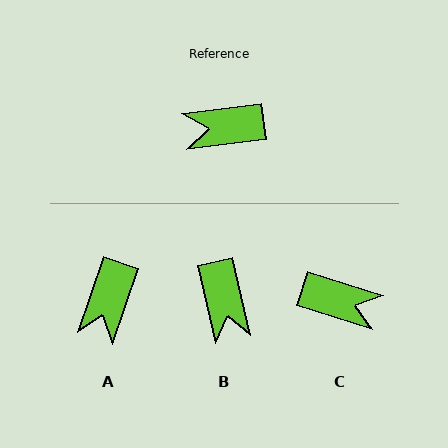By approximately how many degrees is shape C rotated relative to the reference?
Approximately 155 degrees counter-clockwise.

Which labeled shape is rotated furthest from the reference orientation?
C, about 155 degrees away.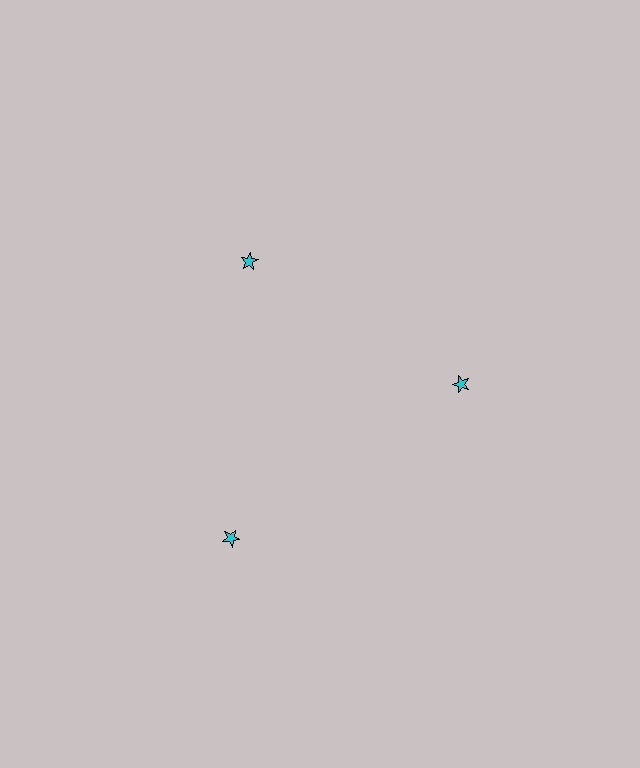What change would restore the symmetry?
The symmetry would be restored by moving it inward, back onto the ring so that all 3 stars sit at equal angles and equal distance from the center.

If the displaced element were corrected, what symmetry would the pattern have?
It would have 3-fold rotational symmetry — the pattern would map onto itself every 120 degrees.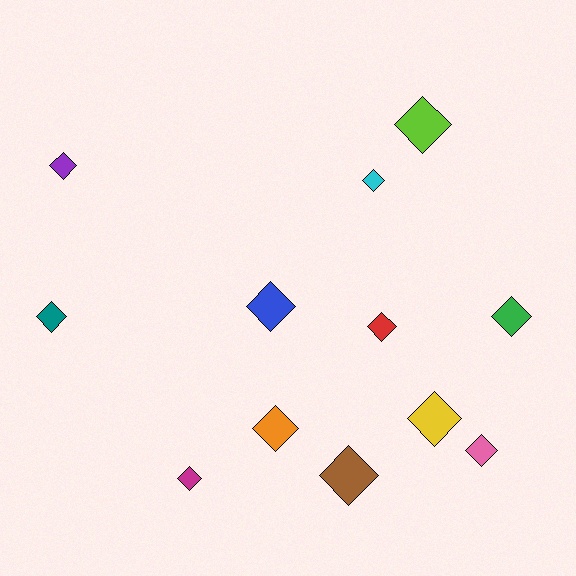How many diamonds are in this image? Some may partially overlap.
There are 12 diamonds.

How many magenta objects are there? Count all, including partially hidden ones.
There is 1 magenta object.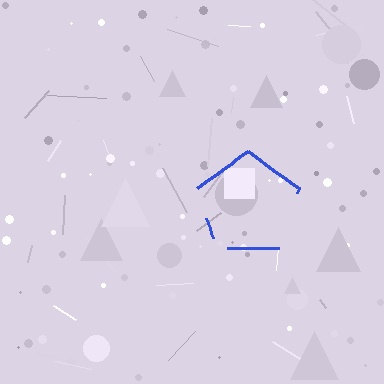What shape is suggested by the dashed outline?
The dashed outline suggests a pentagon.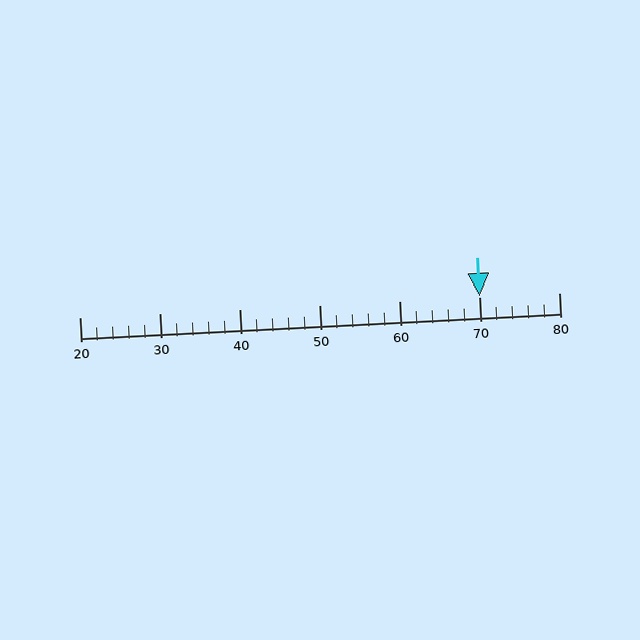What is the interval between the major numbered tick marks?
The major tick marks are spaced 10 units apart.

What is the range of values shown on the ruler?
The ruler shows values from 20 to 80.